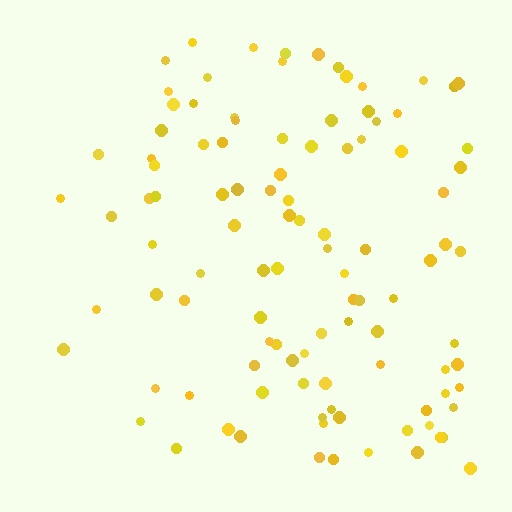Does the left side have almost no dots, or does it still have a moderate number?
Still a moderate number, just noticeably fewer than the right.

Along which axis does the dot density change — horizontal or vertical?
Horizontal.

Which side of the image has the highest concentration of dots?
The right.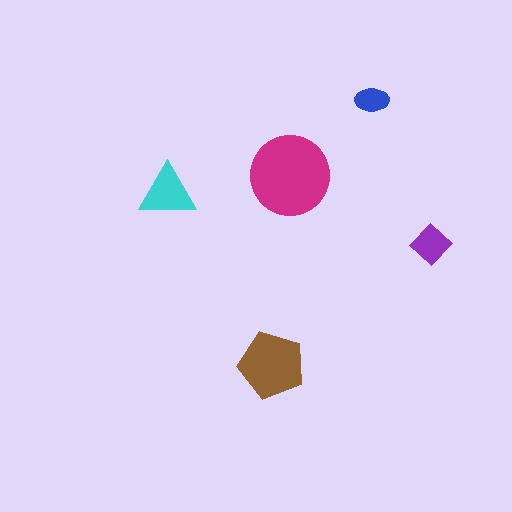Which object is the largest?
The magenta circle.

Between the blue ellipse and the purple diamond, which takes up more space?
The purple diamond.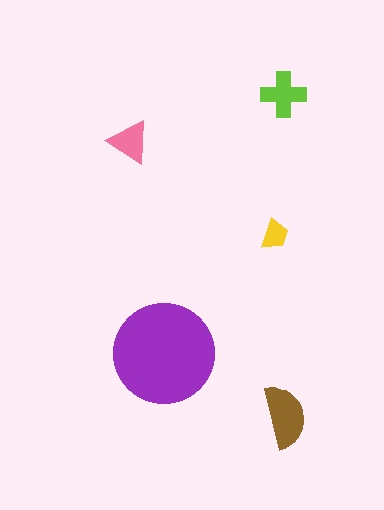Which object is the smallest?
The yellow trapezoid.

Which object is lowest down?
The brown semicircle is bottommost.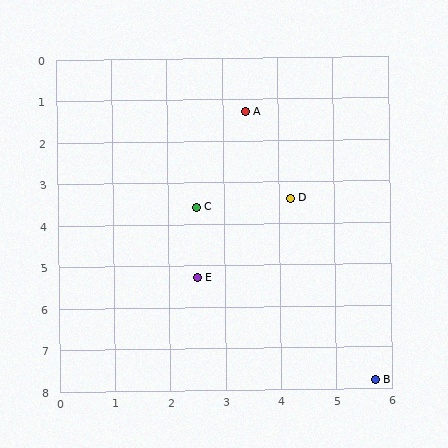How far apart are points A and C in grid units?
Points A and C are about 2.5 grid units apart.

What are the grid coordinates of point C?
Point C is at approximately (2.5, 3.6).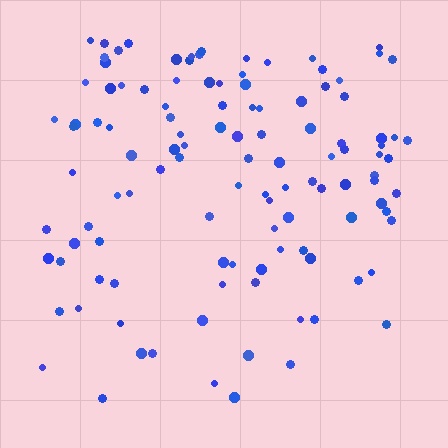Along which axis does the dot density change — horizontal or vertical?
Vertical.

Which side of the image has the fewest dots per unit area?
The bottom.